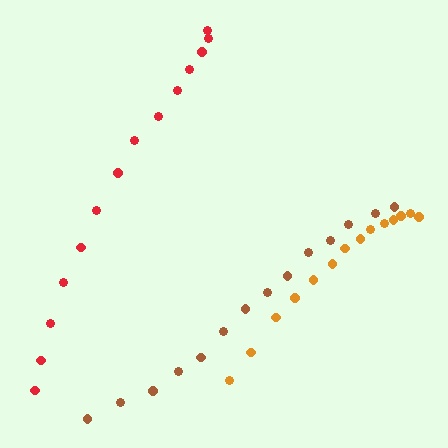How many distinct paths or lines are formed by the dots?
There are 3 distinct paths.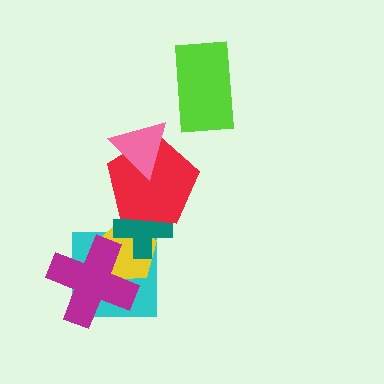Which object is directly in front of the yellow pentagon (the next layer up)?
The teal cross is directly in front of the yellow pentagon.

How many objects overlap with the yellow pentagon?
3 objects overlap with the yellow pentagon.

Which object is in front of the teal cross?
The red pentagon is in front of the teal cross.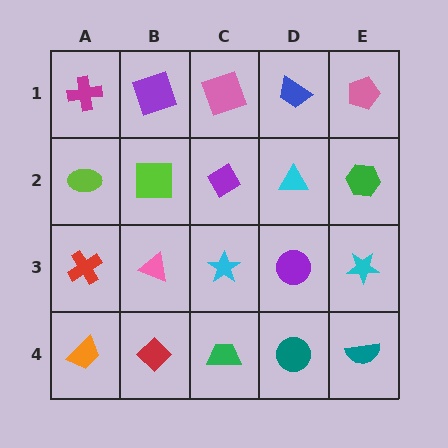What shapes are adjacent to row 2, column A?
A magenta cross (row 1, column A), a red cross (row 3, column A), a lime square (row 2, column B).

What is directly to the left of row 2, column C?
A lime square.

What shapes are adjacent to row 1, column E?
A green hexagon (row 2, column E), a blue trapezoid (row 1, column D).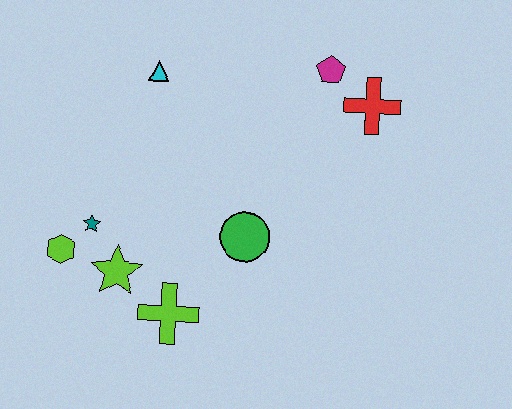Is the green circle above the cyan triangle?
No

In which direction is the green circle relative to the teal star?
The green circle is to the right of the teal star.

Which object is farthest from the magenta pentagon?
The lime hexagon is farthest from the magenta pentagon.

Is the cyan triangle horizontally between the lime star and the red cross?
Yes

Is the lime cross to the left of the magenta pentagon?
Yes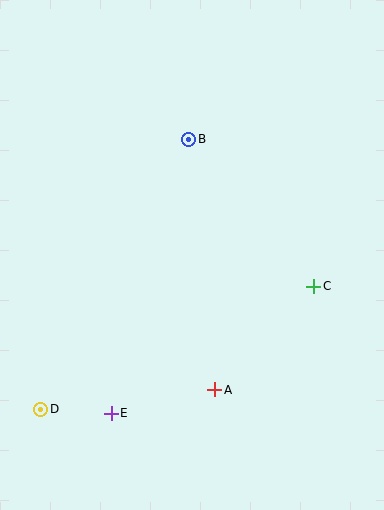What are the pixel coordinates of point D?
Point D is at (41, 409).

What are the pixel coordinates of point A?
Point A is at (215, 390).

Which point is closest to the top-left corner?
Point B is closest to the top-left corner.